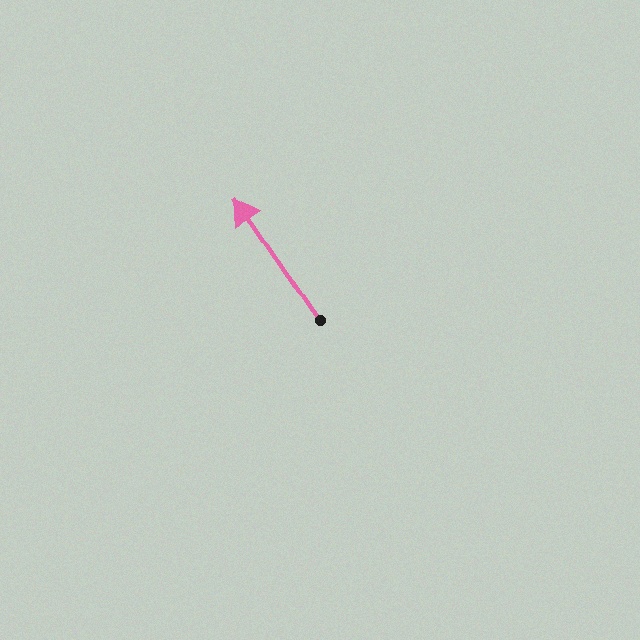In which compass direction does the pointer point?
Northwest.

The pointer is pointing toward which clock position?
Roughly 11 o'clock.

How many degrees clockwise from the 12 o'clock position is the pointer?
Approximately 326 degrees.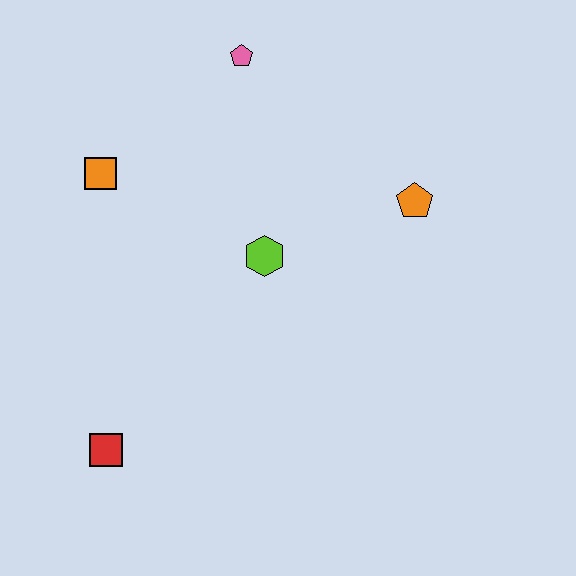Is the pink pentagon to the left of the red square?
No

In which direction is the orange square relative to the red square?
The orange square is above the red square.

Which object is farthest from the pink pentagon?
The red square is farthest from the pink pentagon.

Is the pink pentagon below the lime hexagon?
No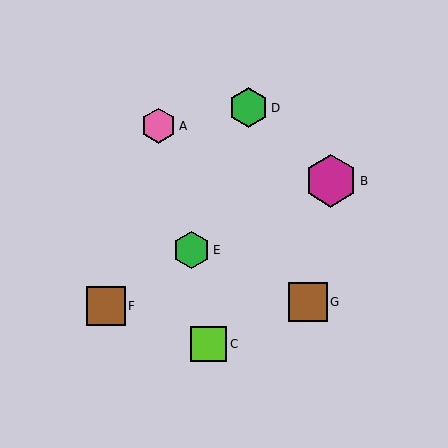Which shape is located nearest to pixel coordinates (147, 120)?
The pink hexagon (labeled A) at (158, 126) is nearest to that location.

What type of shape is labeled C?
Shape C is a lime square.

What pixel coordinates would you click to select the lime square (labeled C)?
Click at (209, 344) to select the lime square C.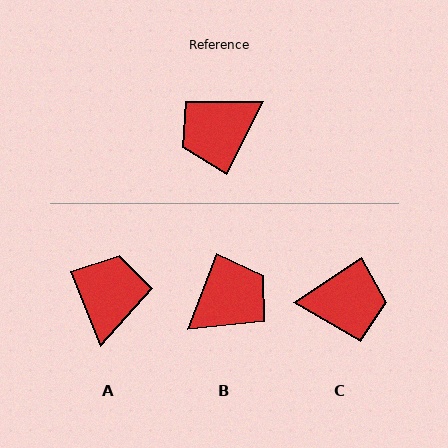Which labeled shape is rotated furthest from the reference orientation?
B, about 174 degrees away.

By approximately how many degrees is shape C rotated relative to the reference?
Approximately 150 degrees counter-clockwise.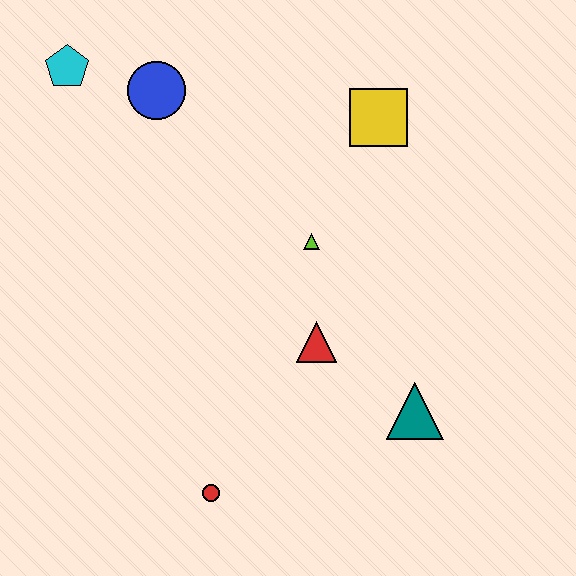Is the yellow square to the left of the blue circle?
No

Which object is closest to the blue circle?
The cyan pentagon is closest to the blue circle.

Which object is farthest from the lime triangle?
The cyan pentagon is farthest from the lime triangle.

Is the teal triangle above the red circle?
Yes